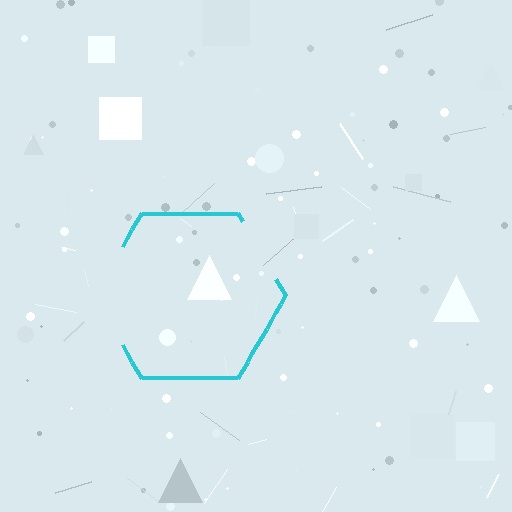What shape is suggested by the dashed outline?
The dashed outline suggests a hexagon.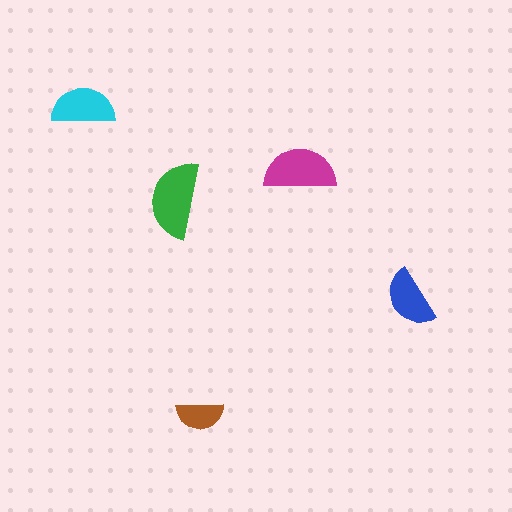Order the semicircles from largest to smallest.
the green one, the magenta one, the cyan one, the blue one, the brown one.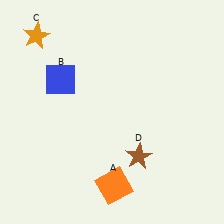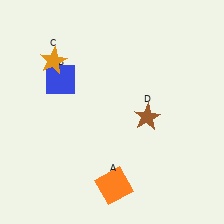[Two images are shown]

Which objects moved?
The objects that moved are: the orange star (C), the brown star (D).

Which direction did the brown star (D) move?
The brown star (D) moved up.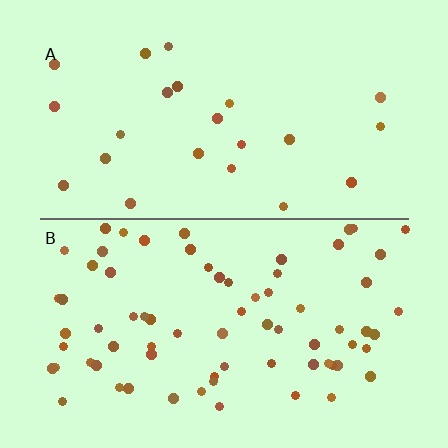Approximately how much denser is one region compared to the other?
Approximately 3.2× — region B over region A.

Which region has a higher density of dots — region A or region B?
B (the bottom).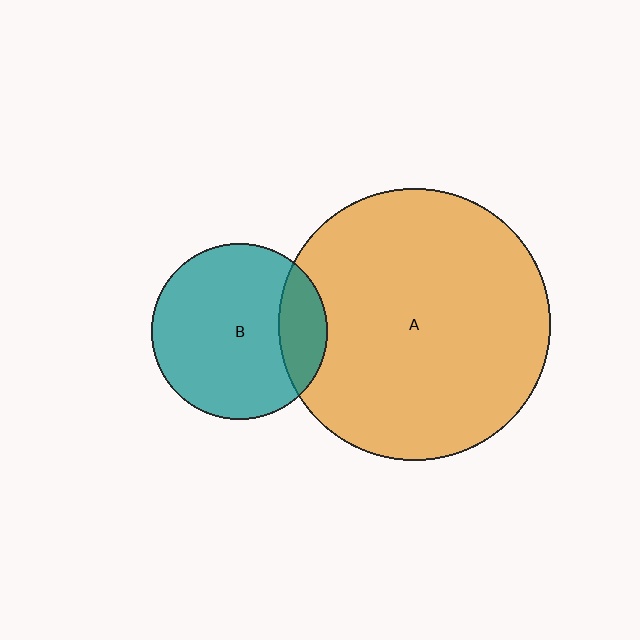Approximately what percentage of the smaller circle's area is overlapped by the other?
Approximately 20%.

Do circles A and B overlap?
Yes.